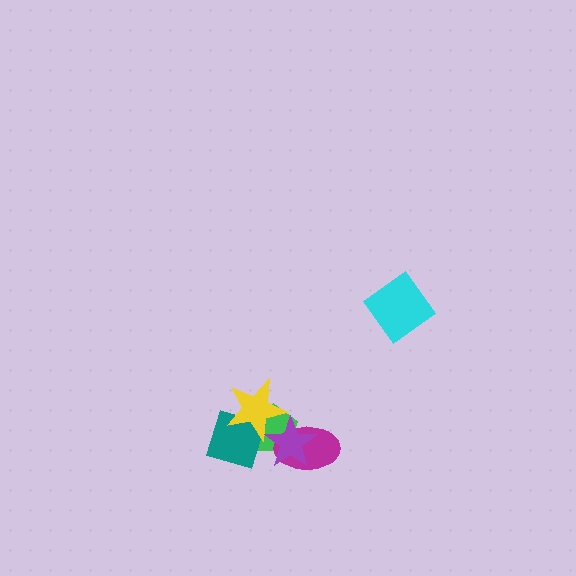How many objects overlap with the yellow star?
3 objects overlap with the yellow star.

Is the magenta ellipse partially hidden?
Yes, it is partially covered by another shape.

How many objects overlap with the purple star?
4 objects overlap with the purple star.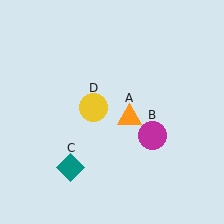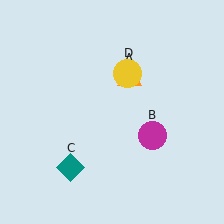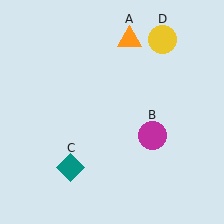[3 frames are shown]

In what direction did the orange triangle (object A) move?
The orange triangle (object A) moved up.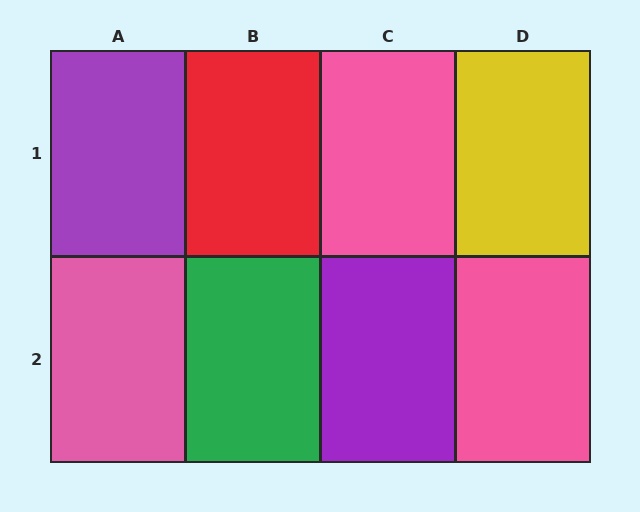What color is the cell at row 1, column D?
Yellow.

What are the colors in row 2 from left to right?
Pink, green, purple, pink.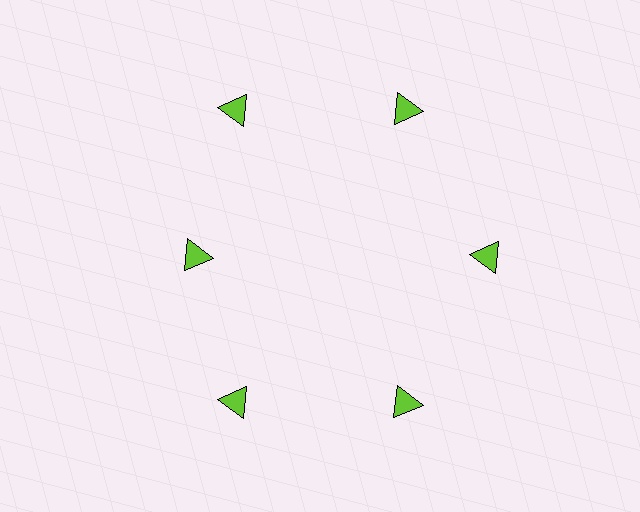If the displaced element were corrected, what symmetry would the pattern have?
It would have 6-fold rotational symmetry — the pattern would map onto itself every 60 degrees.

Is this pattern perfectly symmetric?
No. The 6 lime triangles are arranged in a ring, but one element near the 9 o'clock position is pulled inward toward the center, breaking the 6-fold rotational symmetry.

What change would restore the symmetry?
The symmetry would be restored by moving it outward, back onto the ring so that all 6 triangles sit at equal angles and equal distance from the center.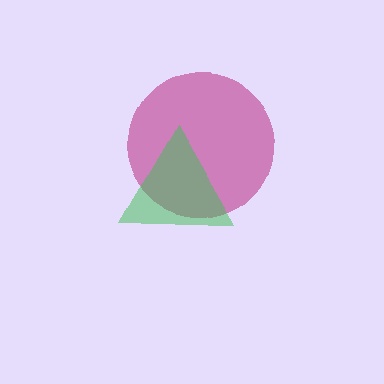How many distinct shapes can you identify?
There are 2 distinct shapes: a magenta circle, a green triangle.